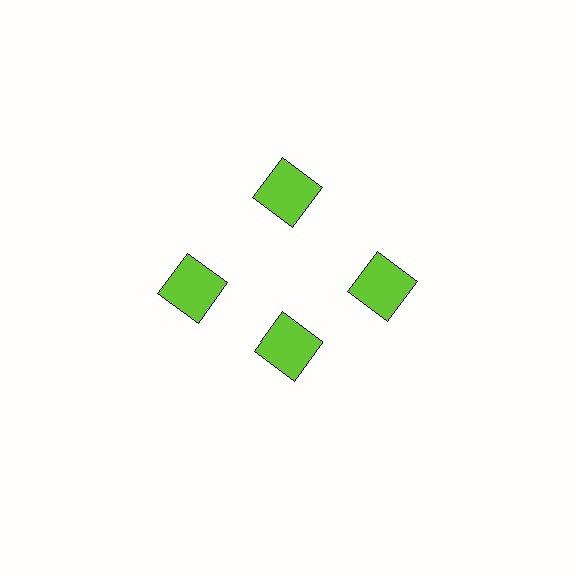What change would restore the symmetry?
The symmetry would be restored by moving it outward, back onto the ring so that all 4 squares sit at equal angles and equal distance from the center.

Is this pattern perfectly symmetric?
No. The 4 lime squares are arranged in a ring, but one element near the 6 o'clock position is pulled inward toward the center, breaking the 4-fold rotational symmetry.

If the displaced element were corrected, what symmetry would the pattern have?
It would have 4-fold rotational symmetry — the pattern would map onto itself every 90 degrees.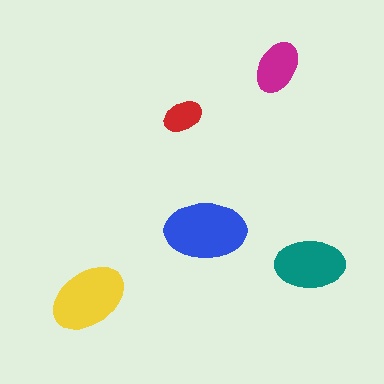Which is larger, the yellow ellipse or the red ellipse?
The yellow one.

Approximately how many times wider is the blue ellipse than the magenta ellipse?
About 1.5 times wider.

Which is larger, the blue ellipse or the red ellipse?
The blue one.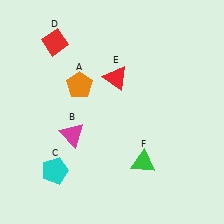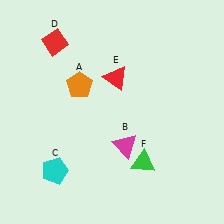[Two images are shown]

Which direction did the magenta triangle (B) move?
The magenta triangle (B) moved right.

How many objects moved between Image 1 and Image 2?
1 object moved between the two images.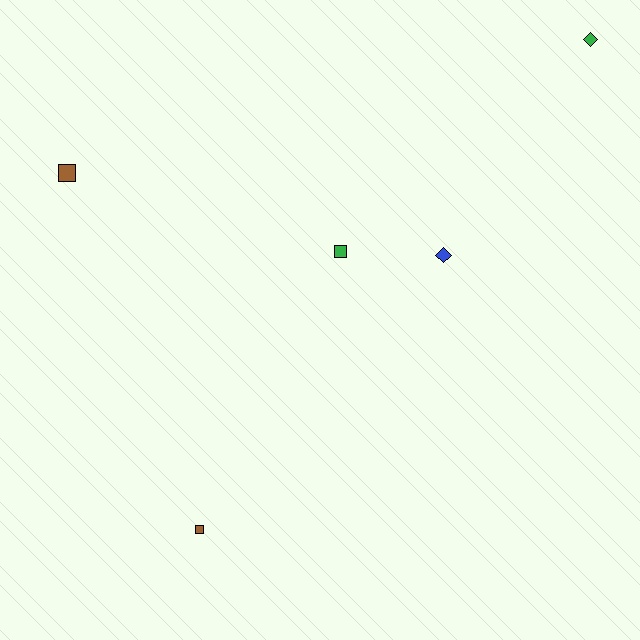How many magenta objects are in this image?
There are no magenta objects.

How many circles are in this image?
There are no circles.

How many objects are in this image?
There are 5 objects.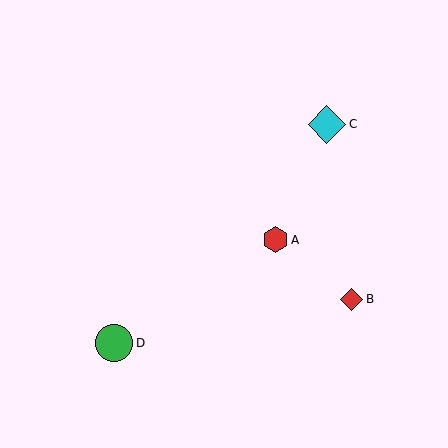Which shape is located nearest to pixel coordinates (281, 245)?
The red hexagon (labeled A) at (275, 240) is nearest to that location.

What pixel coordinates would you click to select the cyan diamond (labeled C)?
Click at (327, 124) to select the cyan diamond C.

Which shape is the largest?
The cyan diamond (labeled C) is the largest.